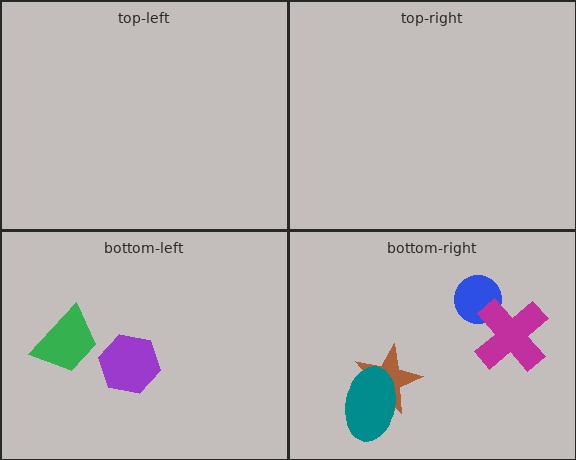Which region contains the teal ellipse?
The bottom-right region.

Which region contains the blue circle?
The bottom-right region.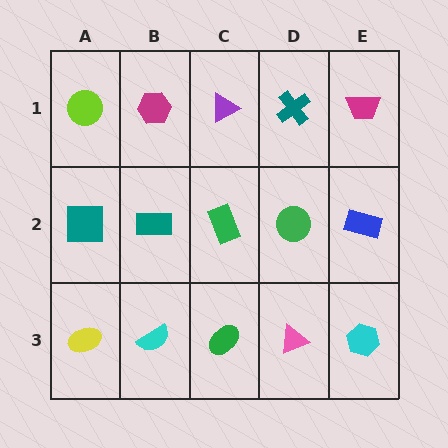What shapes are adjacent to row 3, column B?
A teal rectangle (row 2, column B), a yellow ellipse (row 3, column A), a green ellipse (row 3, column C).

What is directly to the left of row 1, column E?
A teal cross.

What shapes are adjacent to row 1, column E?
A blue rectangle (row 2, column E), a teal cross (row 1, column D).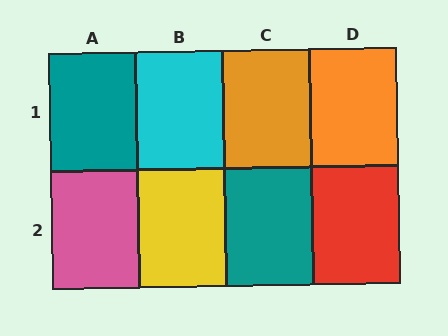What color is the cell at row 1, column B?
Cyan.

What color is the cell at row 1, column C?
Orange.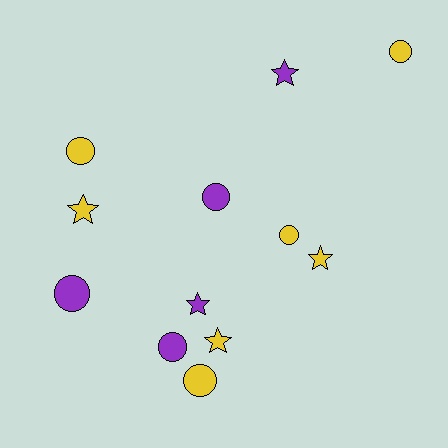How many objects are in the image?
There are 12 objects.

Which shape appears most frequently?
Circle, with 7 objects.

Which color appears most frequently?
Yellow, with 7 objects.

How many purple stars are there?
There are 2 purple stars.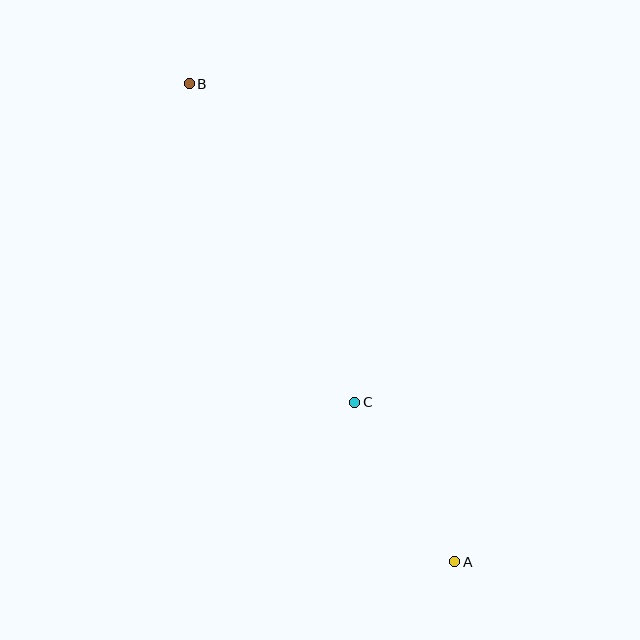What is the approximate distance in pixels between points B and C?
The distance between B and C is approximately 359 pixels.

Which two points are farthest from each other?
Points A and B are farthest from each other.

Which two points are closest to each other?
Points A and C are closest to each other.